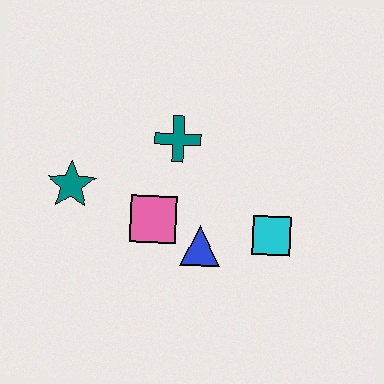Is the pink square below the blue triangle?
No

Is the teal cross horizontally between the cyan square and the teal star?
Yes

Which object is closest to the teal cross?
The pink square is closest to the teal cross.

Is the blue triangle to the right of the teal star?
Yes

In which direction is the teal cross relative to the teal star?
The teal cross is to the right of the teal star.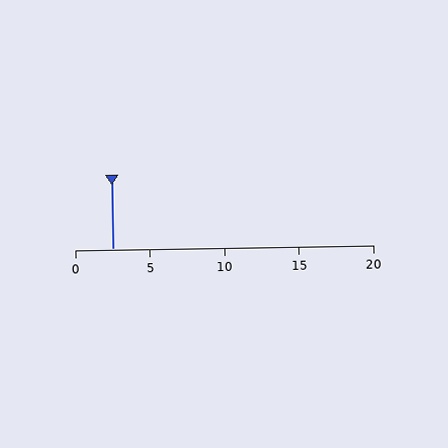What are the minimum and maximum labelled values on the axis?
The axis runs from 0 to 20.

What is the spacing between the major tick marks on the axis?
The major ticks are spaced 5 apart.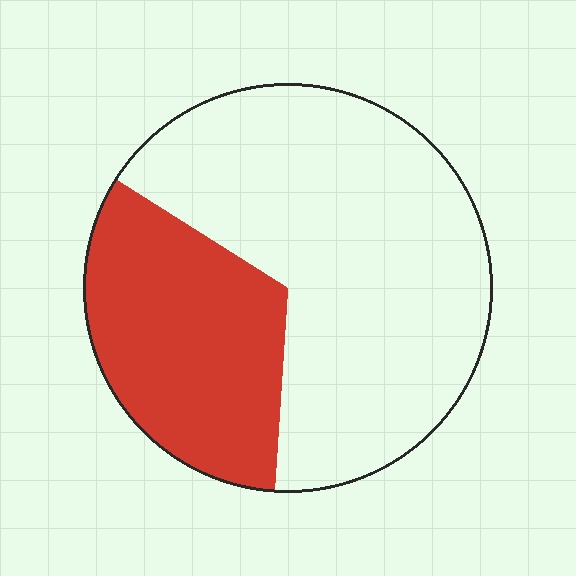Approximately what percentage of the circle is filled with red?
Approximately 35%.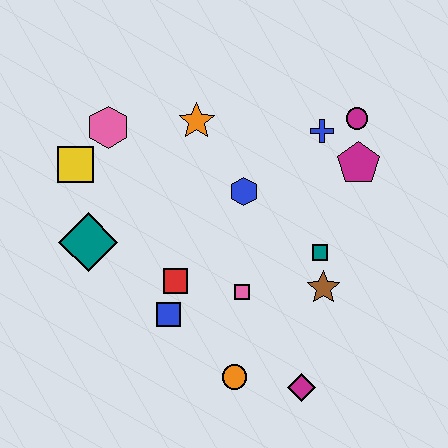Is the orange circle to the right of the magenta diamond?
No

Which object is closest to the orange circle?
The magenta diamond is closest to the orange circle.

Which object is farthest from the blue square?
The magenta circle is farthest from the blue square.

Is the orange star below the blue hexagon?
No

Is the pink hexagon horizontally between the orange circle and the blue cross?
No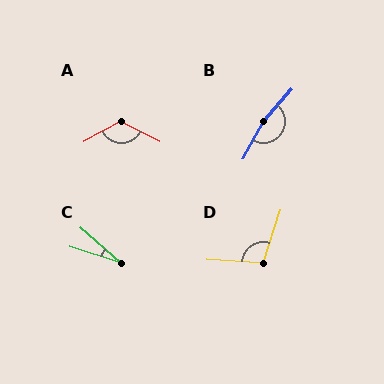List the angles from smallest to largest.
C (23°), D (104°), A (125°), B (167°).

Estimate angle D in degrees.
Approximately 104 degrees.